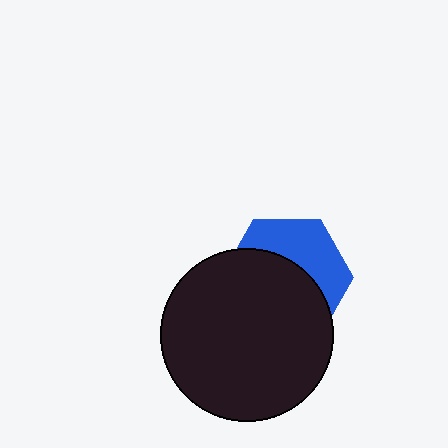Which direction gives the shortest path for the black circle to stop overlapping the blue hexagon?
Moving down gives the shortest separation.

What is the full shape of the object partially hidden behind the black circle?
The partially hidden object is a blue hexagon.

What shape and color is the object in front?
The object in front is a black circle.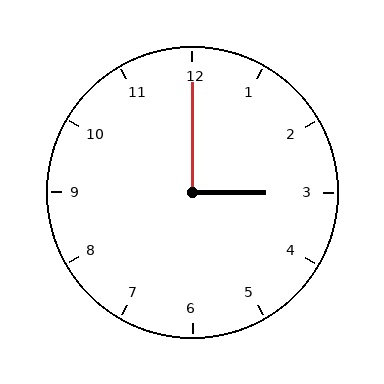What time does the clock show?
3:00.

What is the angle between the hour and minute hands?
Approximately 90 degrees.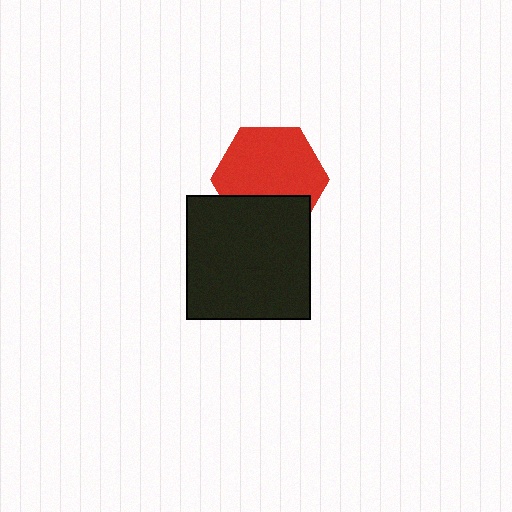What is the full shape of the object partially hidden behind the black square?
The partially hidden object is a red hexagon.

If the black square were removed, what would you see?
You would see the complete red hexagon.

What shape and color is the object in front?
The object in front is a black square.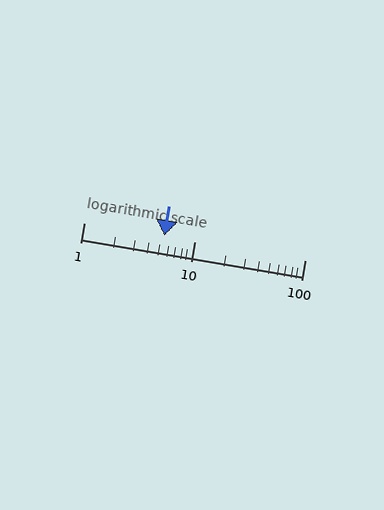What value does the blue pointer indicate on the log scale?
The pointer indicates approximately 5.3.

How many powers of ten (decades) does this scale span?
The scale spans 2 decades, from 1 to 100.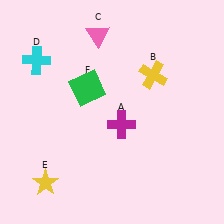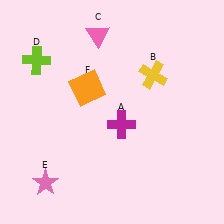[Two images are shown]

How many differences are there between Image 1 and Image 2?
There are 3 differences between the two images.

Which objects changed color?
D changed from cyan to lime. E changed from yellow to pink. F changed from green to orange.